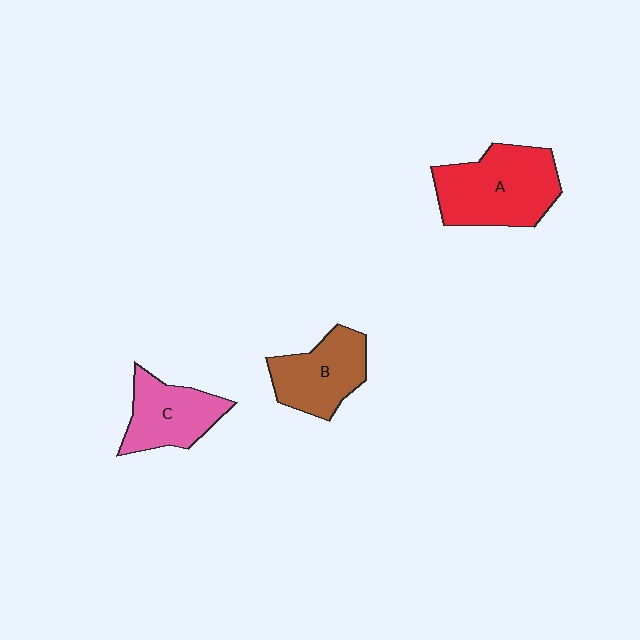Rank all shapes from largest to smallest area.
From largest to smallest: A (red), B (brown), C (pink).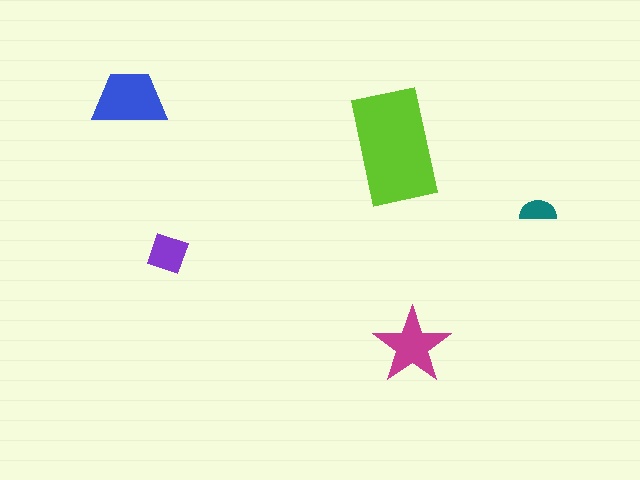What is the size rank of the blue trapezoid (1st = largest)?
2nd.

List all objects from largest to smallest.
The lime rectangle, the blue trapezoid, the magenta star, the purple diamond, the teal semicircle.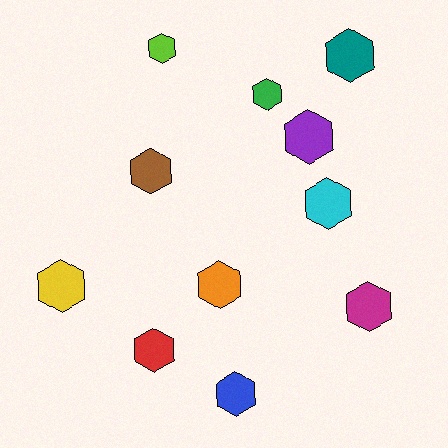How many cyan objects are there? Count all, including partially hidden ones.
There is 1 cyan object.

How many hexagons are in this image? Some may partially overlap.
There are 11 hexagons.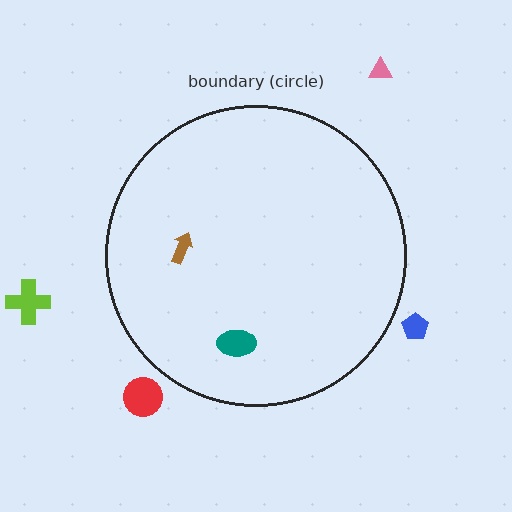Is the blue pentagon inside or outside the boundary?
Outside.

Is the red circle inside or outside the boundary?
Outside.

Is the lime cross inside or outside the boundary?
Outside.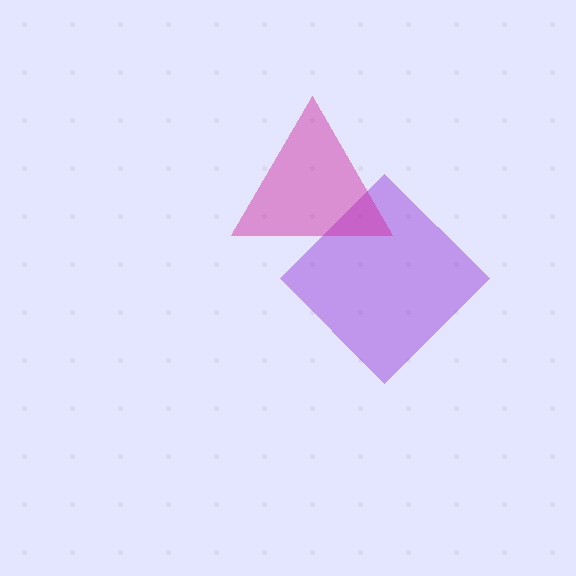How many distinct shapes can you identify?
There are 2 distinct shapes: a purple diamond, a magenta triangle.